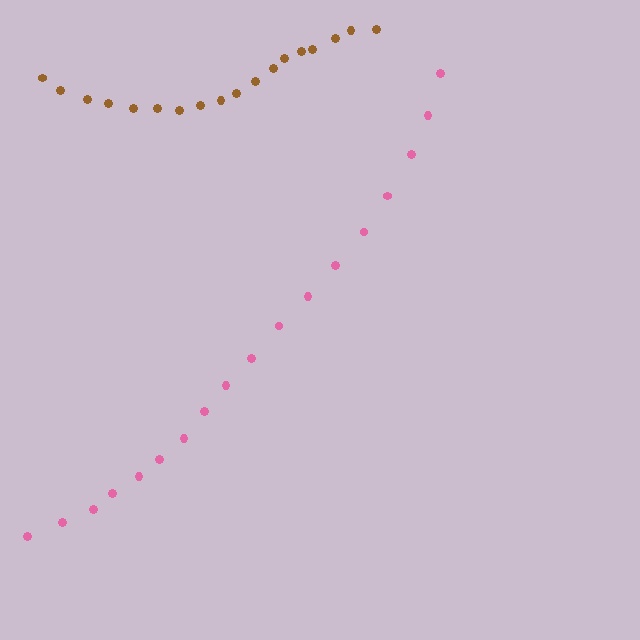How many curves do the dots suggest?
There are 2 distinct paths.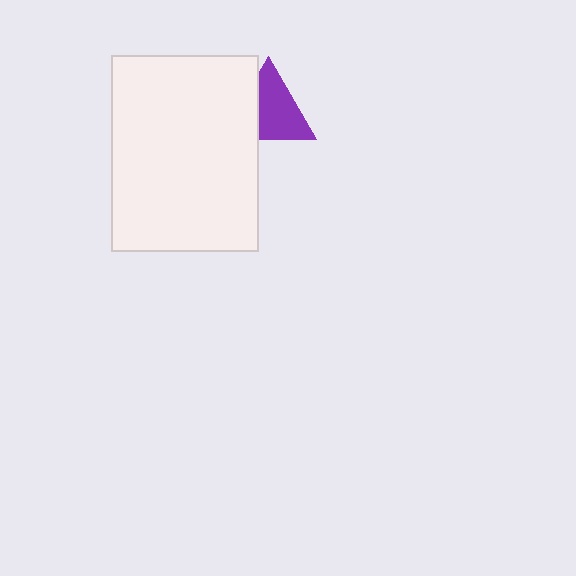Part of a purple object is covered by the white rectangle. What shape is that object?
It is a triangle.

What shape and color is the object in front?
The object in front is a white rectangle.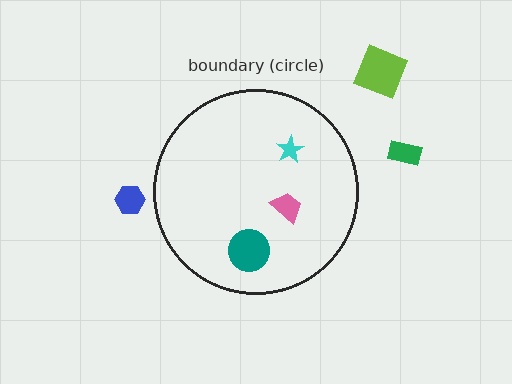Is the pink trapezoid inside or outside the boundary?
Inside.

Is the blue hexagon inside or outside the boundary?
Outside.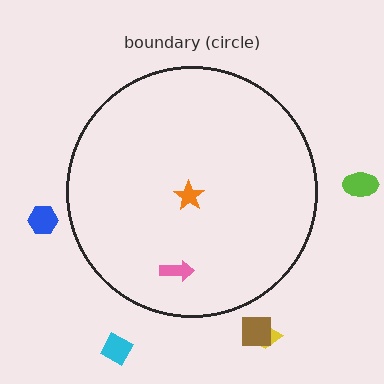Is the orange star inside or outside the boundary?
Inside.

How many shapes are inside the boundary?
2 inside, 5 outside.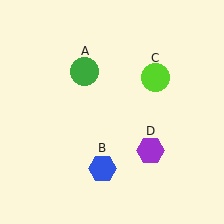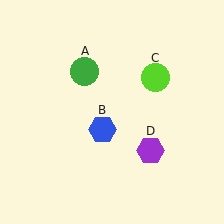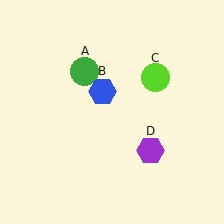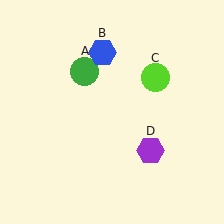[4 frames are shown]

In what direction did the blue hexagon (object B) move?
The blue hexagon (object B) moved up.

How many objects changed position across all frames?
1 object changed position: blue hexagon (object B).